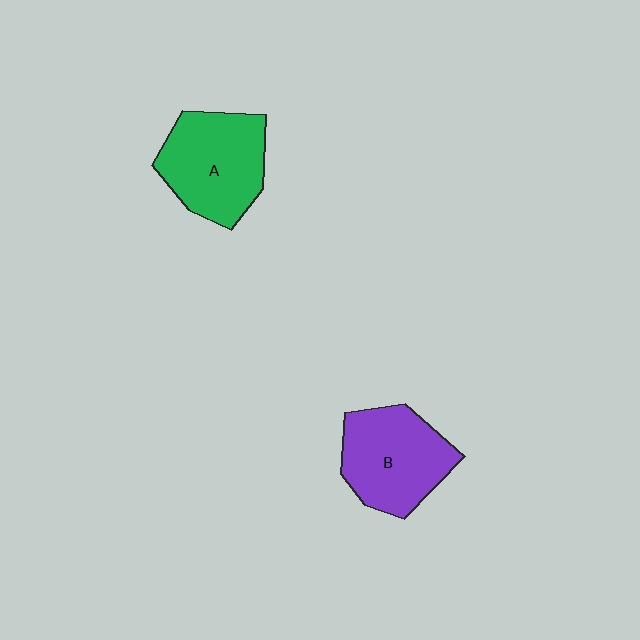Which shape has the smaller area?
Shape B (purple).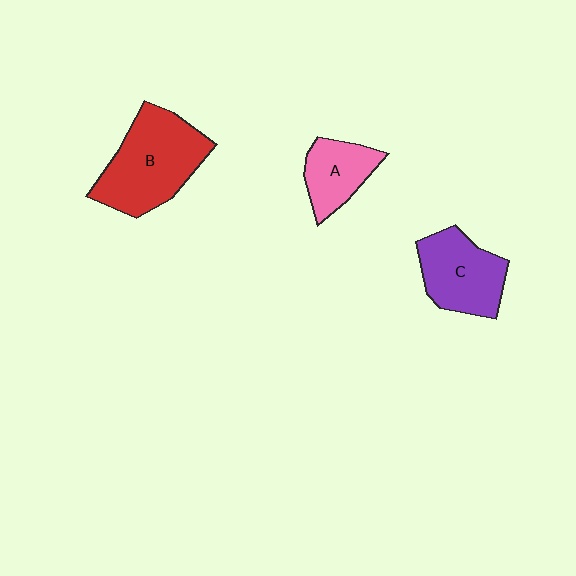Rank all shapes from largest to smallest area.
From largest to smallest: B (red), C (purple), A (pink).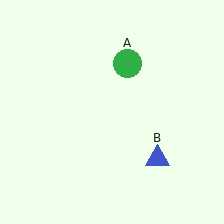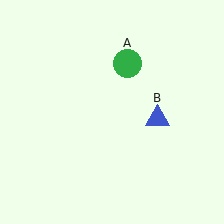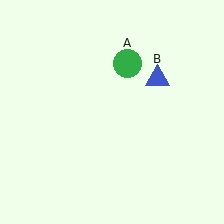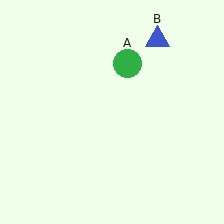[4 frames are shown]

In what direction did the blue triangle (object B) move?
The blue triangle (object B) moved up.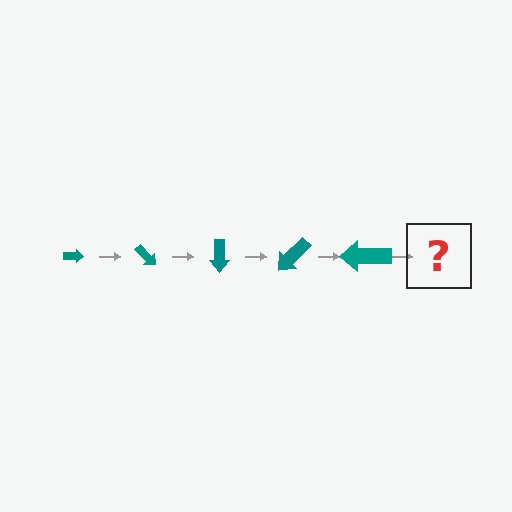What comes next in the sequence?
The next element should be an arrow, larger than the previous one and rotated 225 degrees from the start.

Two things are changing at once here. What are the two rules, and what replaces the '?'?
The two rules are that the arrow grows larger each step and it rotates 45 degrees each step. The '?' should be an arrow, larger than the previous one and rotated 225 degrees from the start.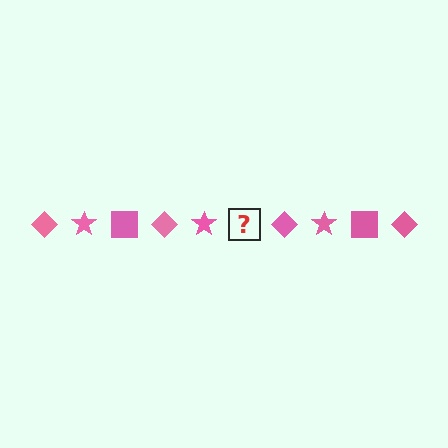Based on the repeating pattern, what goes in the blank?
The blank should be a pink square.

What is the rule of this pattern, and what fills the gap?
The rule is that the pattern cycles through diamond, star, square shapes in pink. The gap should be filled with a pink square.